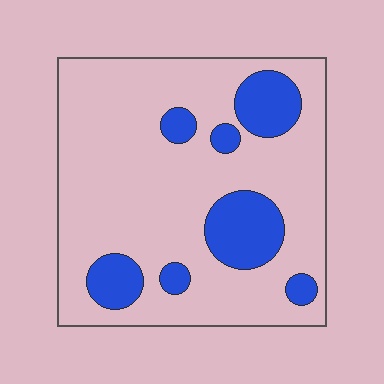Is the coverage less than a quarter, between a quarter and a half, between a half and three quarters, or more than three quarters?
Less than a quarter.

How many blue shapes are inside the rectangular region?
7.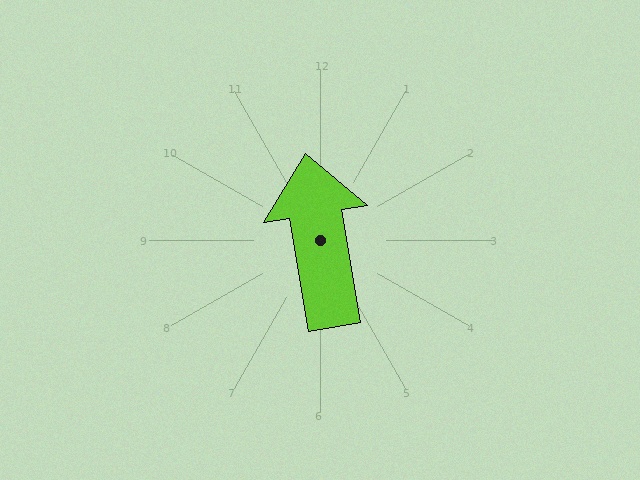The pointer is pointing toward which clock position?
Roughly 12 o'clock.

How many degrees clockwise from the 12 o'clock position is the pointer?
Approximately 351 degrees.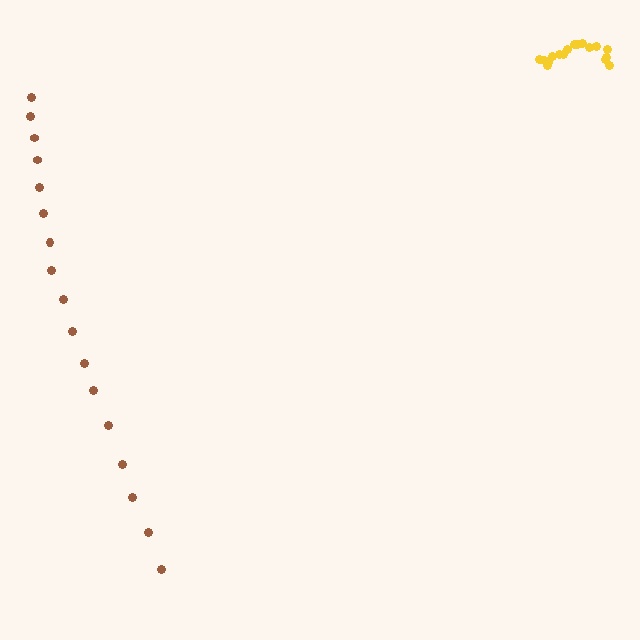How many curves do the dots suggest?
There are 2 distinct paths.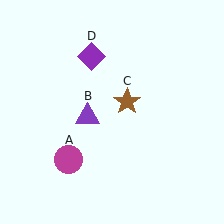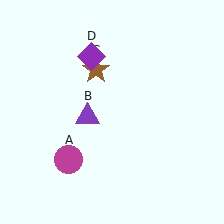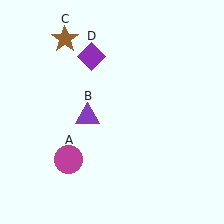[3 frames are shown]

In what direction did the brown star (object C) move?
The brown star (object C) moved up and to the left.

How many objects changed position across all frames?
1 object changed position: brown star (object C).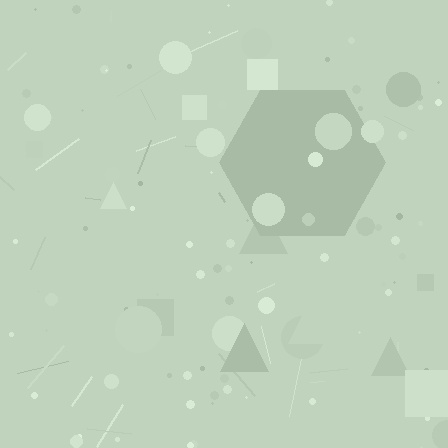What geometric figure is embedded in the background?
A hexagon is embedded in the background.